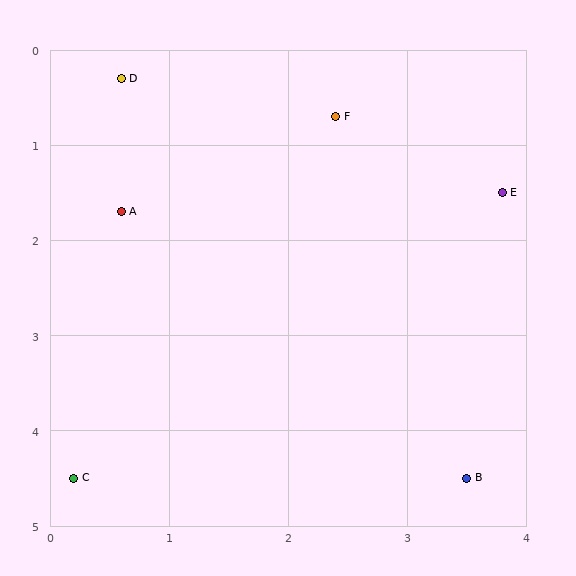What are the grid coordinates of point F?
Point F is at approximately (2.4, 0.7).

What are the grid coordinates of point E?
Point E is at approximately (3.8, 1.5).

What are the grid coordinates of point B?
Point B is at approximately (3.5, 4.5).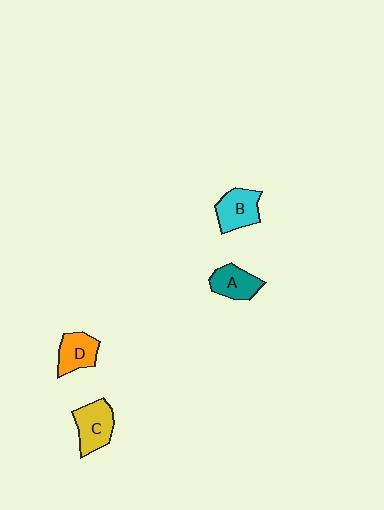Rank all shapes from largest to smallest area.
From largest to smallest: C (yellow), B (cyan), D (orange), A (teal).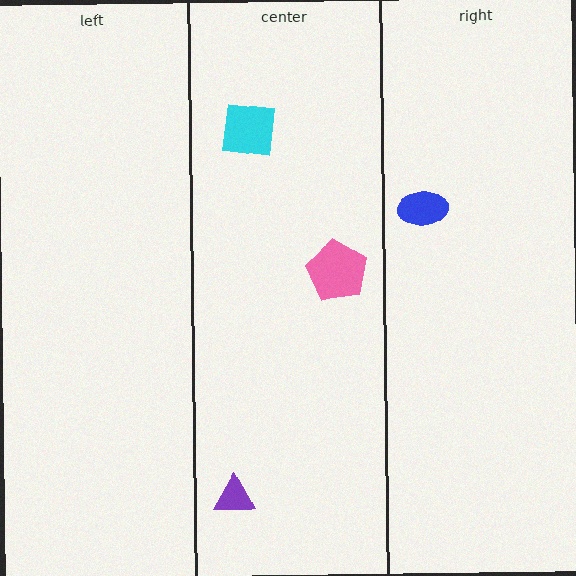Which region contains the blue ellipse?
The right region.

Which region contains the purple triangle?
The center region.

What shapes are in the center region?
The cyan square, the purple triangle, the pink pentagon.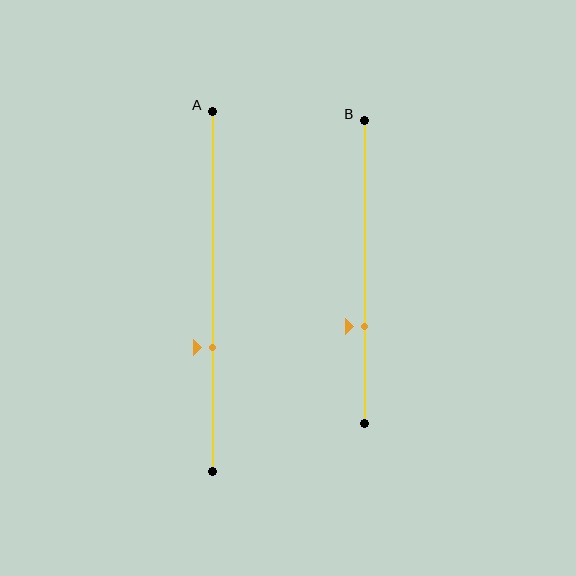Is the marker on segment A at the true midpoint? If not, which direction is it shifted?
No, the marker on segment A is shifted downward by about 16% of the segment length.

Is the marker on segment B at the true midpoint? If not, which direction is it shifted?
No, the marker on segment B is shifted downward by about 18% of the segment length.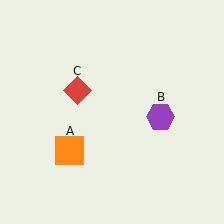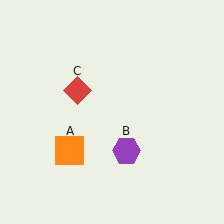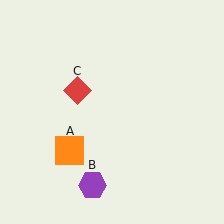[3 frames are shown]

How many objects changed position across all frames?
1 object changed position: purple hexagon (object B).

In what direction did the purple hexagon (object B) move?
The purple hexagon (object B) moved down and to the left.